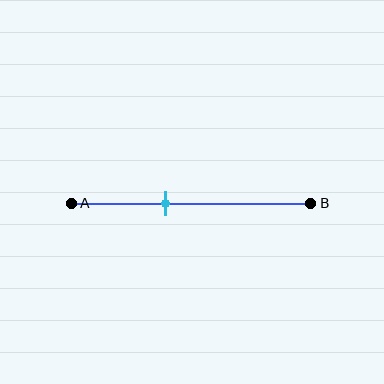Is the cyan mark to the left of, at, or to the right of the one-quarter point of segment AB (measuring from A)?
The cyan mark is to the right of the one-quarter point of segment AB.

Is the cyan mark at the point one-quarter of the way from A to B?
No, the mark is at about 40% from A, not at the 25% one-quarter point.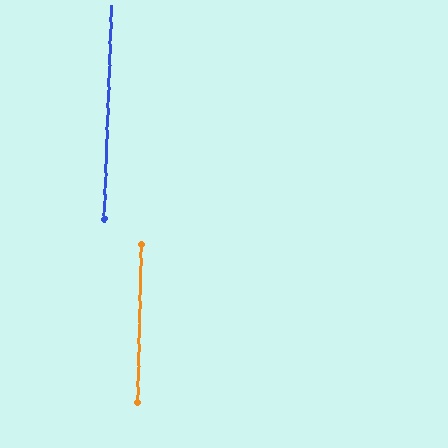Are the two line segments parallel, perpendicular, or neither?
Parallel — their directions differ by only 0.5°.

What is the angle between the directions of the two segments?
Approximately 1 degree.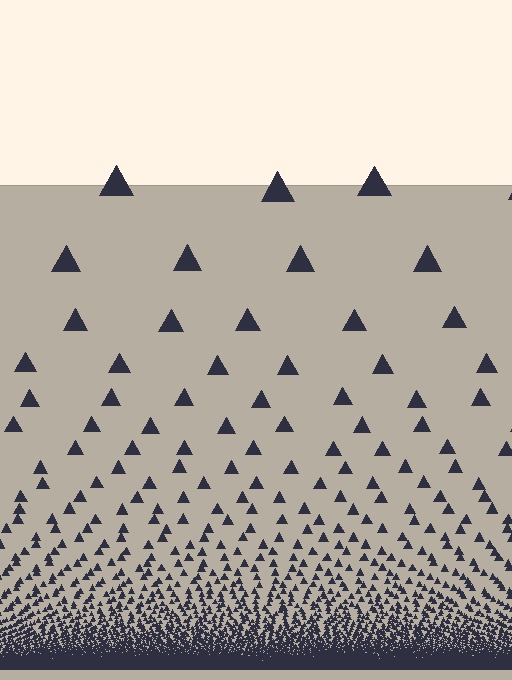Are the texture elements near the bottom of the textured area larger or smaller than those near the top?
Smaller. The gradient is inverted — elements near the bottom are smaller and denser.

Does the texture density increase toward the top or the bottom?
Density increases toward the bottom.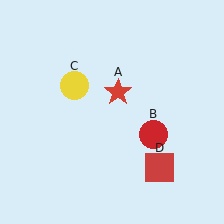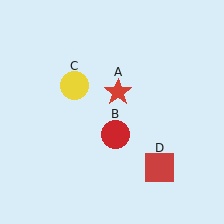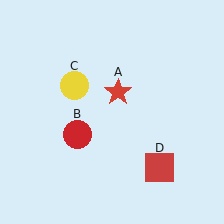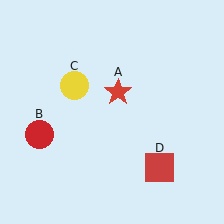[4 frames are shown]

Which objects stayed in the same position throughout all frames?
Red star (object A) and yellow circle (object C) and red square (object D) remained stationary.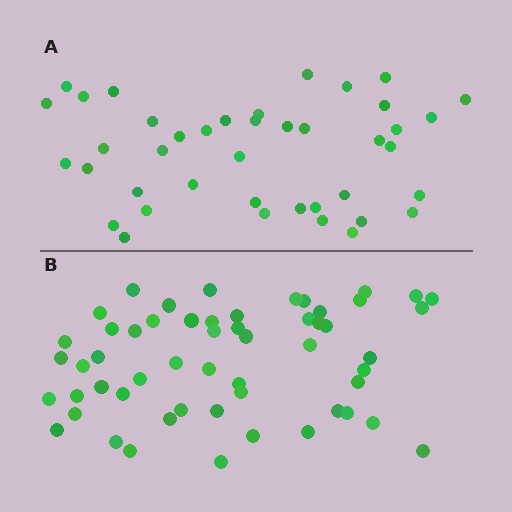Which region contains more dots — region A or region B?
Region B (the bottom region) has more dots.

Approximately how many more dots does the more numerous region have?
Region B has approximately 15 more dots than region A.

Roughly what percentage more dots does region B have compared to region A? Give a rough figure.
About 35% more.